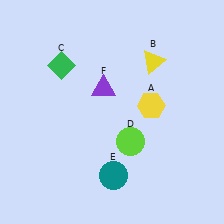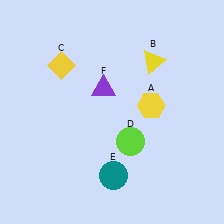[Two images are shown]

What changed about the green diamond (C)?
In Image 1, C is green. In Image 2, it changed to yellow.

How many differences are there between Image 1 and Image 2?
There is 1 difference between the two images.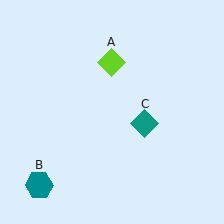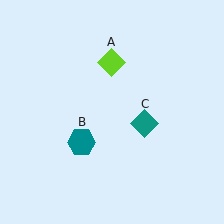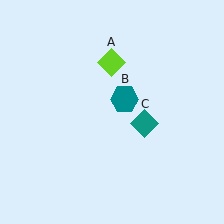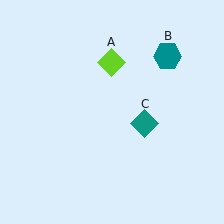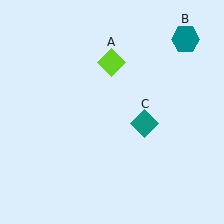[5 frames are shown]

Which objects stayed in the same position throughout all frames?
Lime diamond (object A) and teal diamond (object C) remained stationary.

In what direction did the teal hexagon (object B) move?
The teal hexagon (object B) moved up and to the right.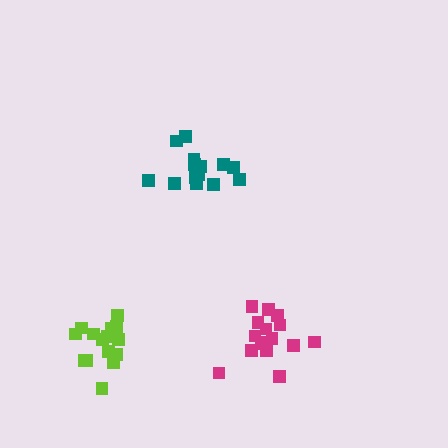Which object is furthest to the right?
The magenta cluster is rightmost.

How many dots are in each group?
Group 1: 14 dots, Group 2: 16 dots, Group 3: 16 dots (46 total).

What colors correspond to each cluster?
The clusters are colored: teal, magenta, lime.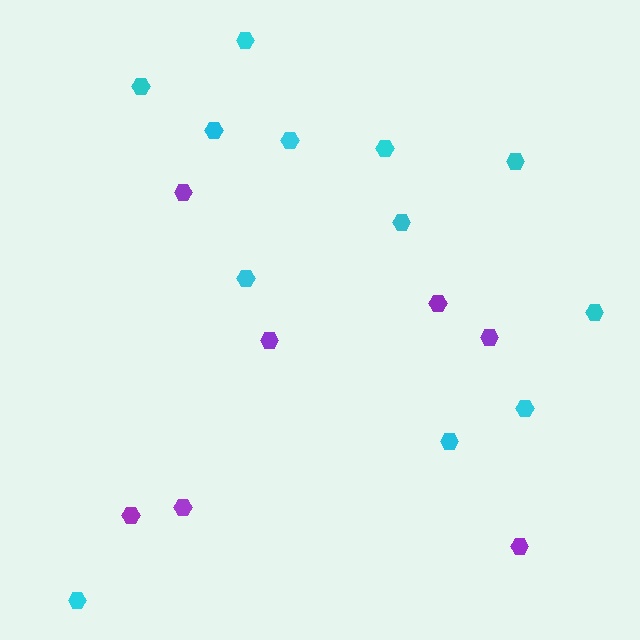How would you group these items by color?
There are 2 groups: one group of cyan hexagons (12) and one group of purple hexagons (7).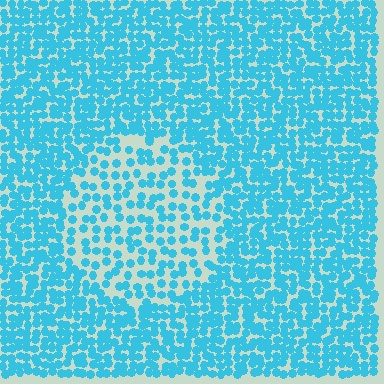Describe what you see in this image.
The image contains small cyan elements arranged at two different densities. A circle-shaped region is visible where the elements are less densely packed than the surrounding area.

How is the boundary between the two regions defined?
The boundary is defined by a change in element density (approximately 1.9x ratio). All elements are the same color, size, and shape.